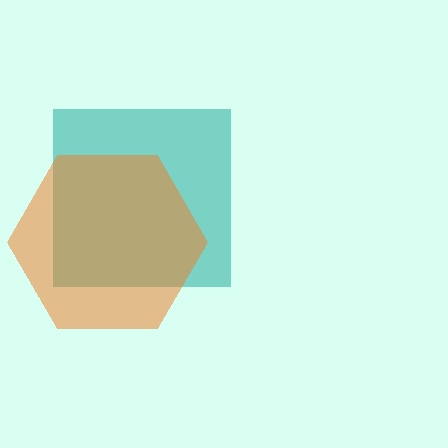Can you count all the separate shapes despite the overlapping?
Yes, there are 2 separate shapes.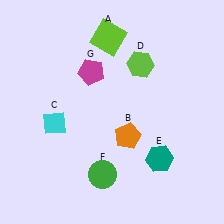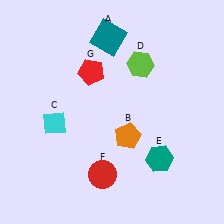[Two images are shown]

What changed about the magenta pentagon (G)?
In Image 1, G is magenta. In Image 2, it changed to red.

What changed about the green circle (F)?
In Image 1, F is green. In Image 2, it changed to red.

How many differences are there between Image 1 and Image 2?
There are 3 differences between the two images.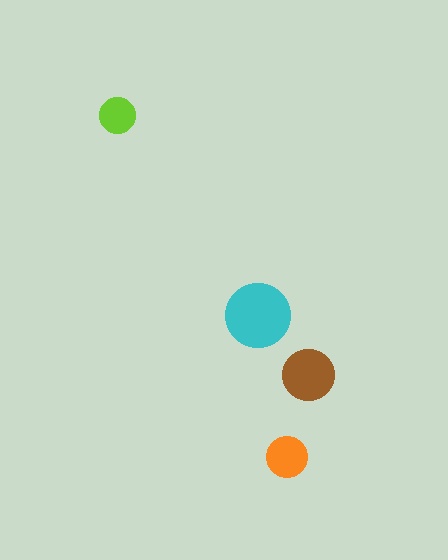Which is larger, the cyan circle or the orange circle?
The cyan one.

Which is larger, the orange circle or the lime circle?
The orange one.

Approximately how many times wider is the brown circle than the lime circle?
About 1.5 times wider.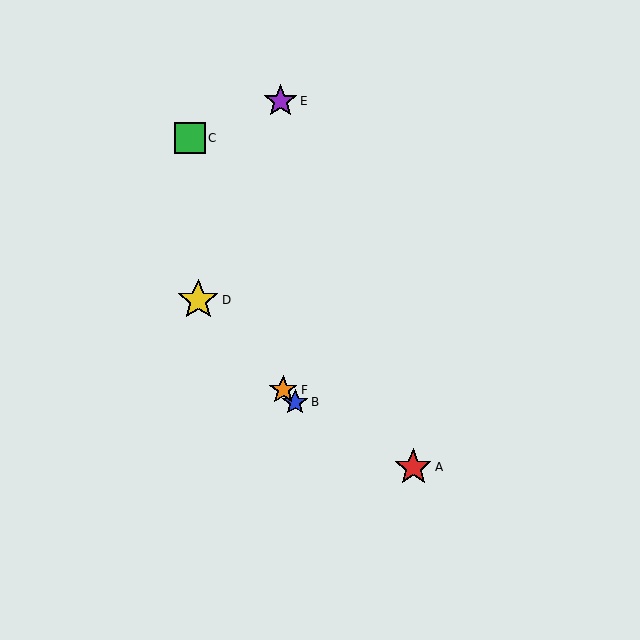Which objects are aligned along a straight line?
Objects B, D, F are aligned along a straight line.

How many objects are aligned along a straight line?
3 objects (B, D, F) are aligned along a straight line.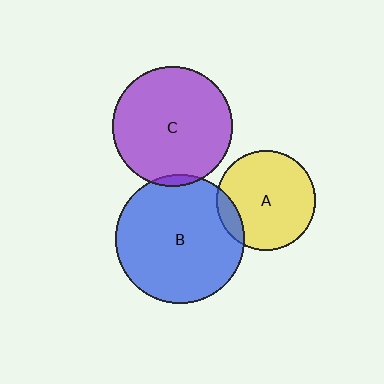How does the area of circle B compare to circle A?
Approximately 1.7 times.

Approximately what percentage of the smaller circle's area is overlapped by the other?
Approximately 10%.